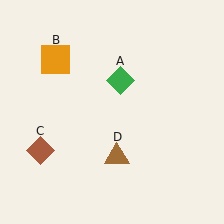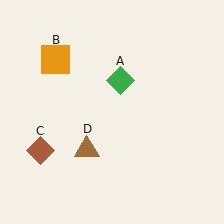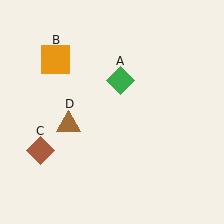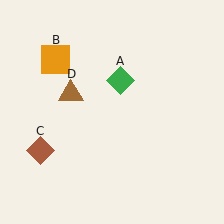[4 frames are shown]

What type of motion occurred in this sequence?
The brown triangle (object D) rotated clockwise around the center of the scene.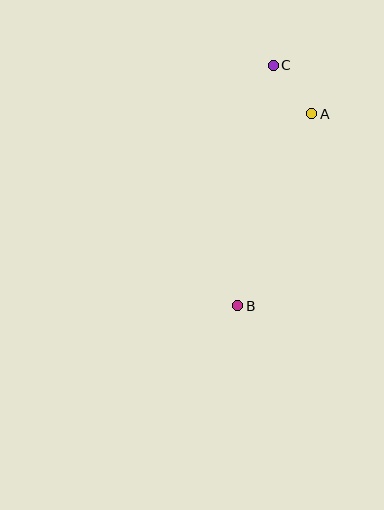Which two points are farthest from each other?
Points B and C are farthest from each other.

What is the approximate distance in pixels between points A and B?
The distance between A and B is approximately 206 pixels.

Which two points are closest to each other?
Points A and C are closest to each other.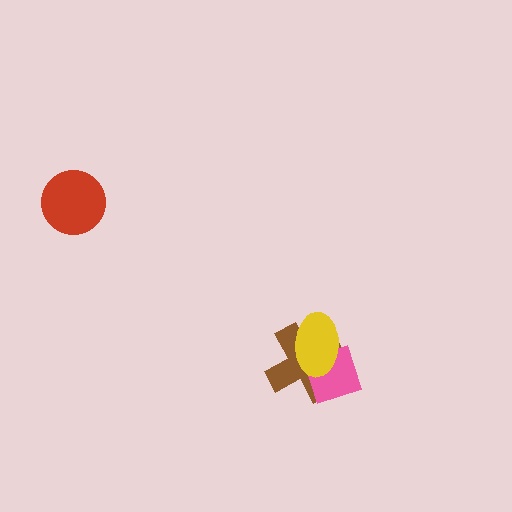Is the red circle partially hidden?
No, no other shape covers it.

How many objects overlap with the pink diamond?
2 objects overlap with the pink diamond.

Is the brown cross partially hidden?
Yes, it is partially covered by another shape.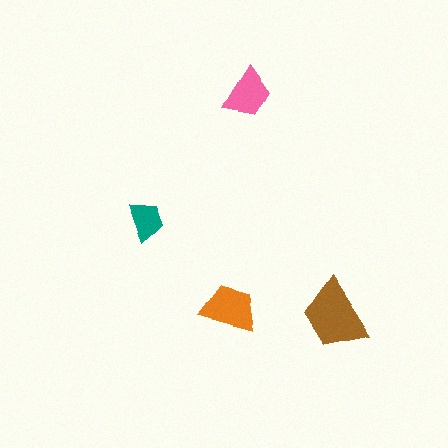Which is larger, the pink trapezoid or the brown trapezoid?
The brown one.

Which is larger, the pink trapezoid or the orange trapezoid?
The orange one.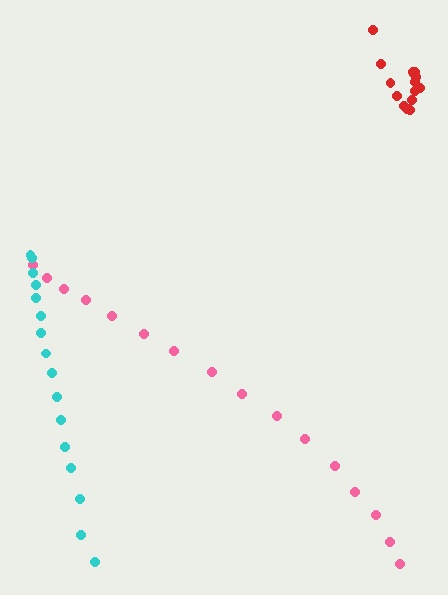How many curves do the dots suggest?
There are 3 distinct paths.